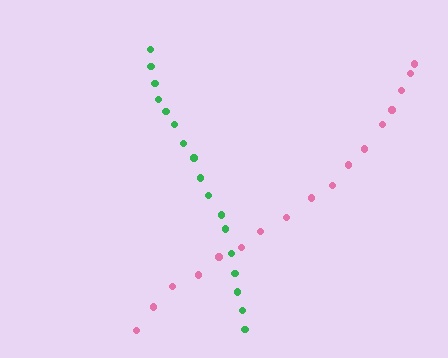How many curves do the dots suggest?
There are 2 distinct paths.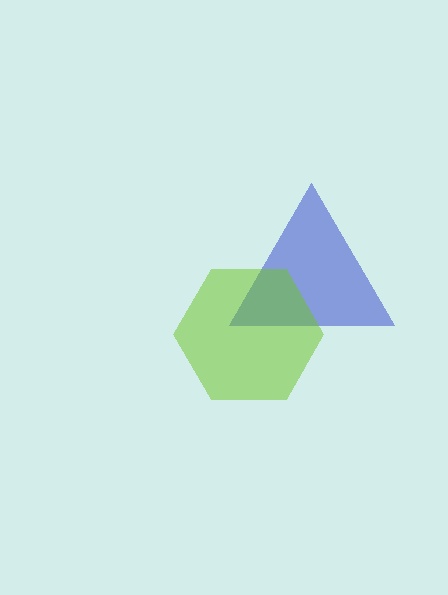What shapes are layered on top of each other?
The layered shapes are: a blue triangle, a lime hexagon.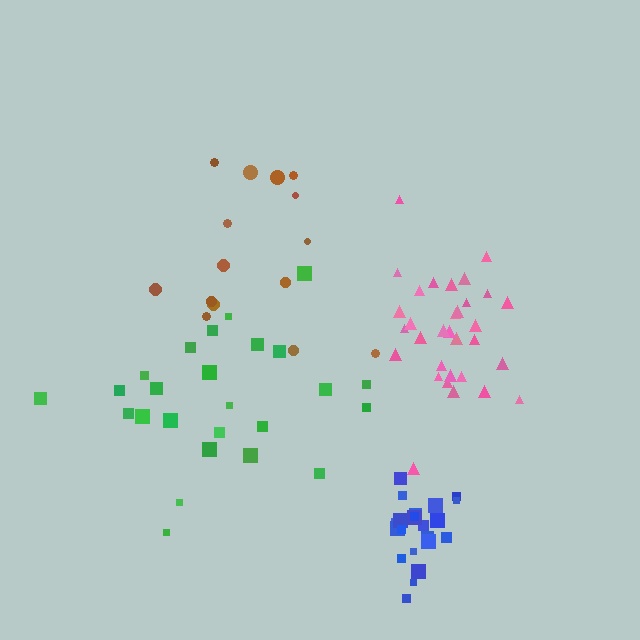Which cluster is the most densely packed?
Blue.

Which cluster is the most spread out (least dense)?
Brown.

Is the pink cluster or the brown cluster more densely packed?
Pink.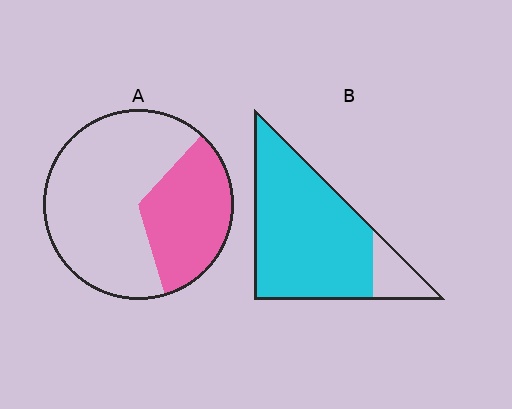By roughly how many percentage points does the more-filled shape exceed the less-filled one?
By roughly 50 percentage points (B over A).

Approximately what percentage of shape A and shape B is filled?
A is approximately 35% and B is approximately 85%.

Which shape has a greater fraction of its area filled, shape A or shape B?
Shape B.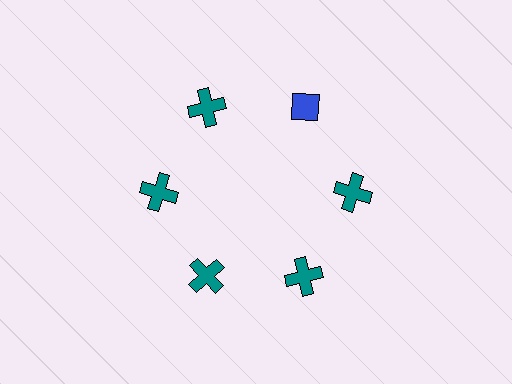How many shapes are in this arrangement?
There are 6 shapes arranged in a ring pattern.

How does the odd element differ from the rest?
It differs in both color (blue instead of teal) and shape (diamond instead of cross).